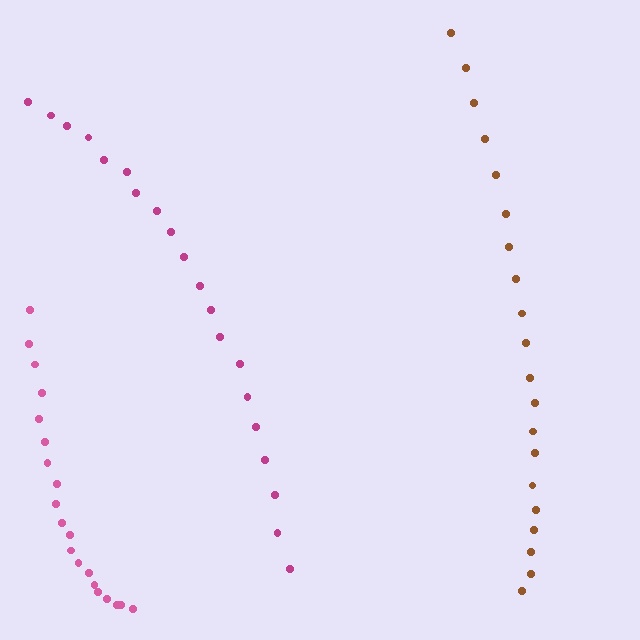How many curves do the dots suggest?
There are 3 distinct paths.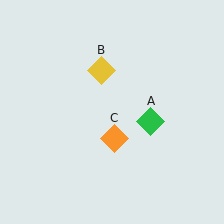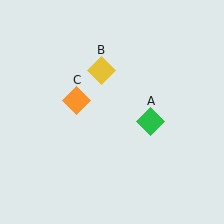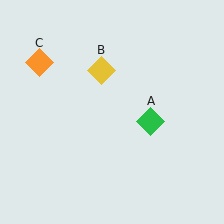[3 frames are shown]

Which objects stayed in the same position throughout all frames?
Green diamond (object A) and yellow diamond (object B) remained stationary.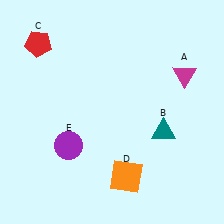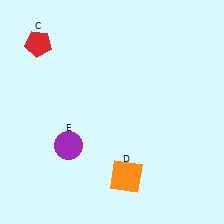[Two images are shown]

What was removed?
The teal triangle (B), the magenta triangle (A) were removed in Image 2.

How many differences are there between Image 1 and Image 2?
There are 2 differences between the two images.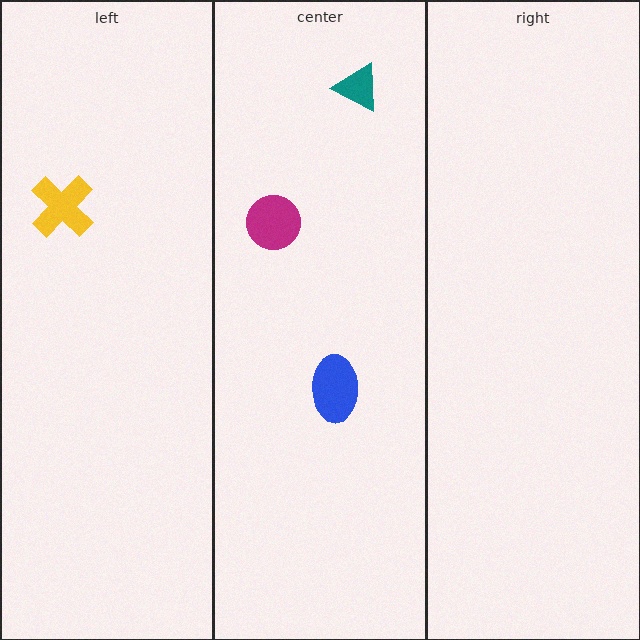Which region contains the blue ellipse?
The center region.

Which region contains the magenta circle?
The center region.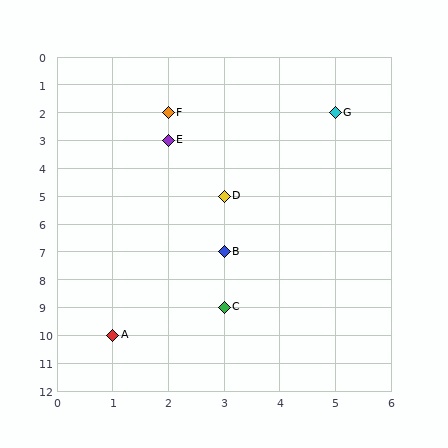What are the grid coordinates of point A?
Point A is at grid coordinates (1, 10).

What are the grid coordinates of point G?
Point G is at grid coordinates (5, 2).